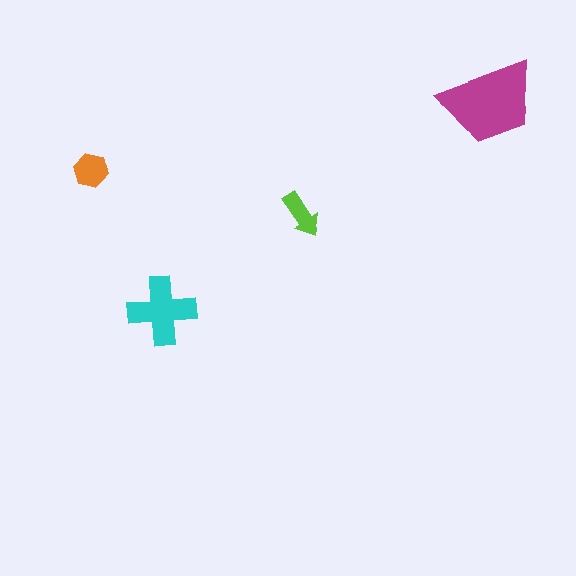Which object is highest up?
The magenta trapezoid is topmost.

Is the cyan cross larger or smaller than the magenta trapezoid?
Smaller.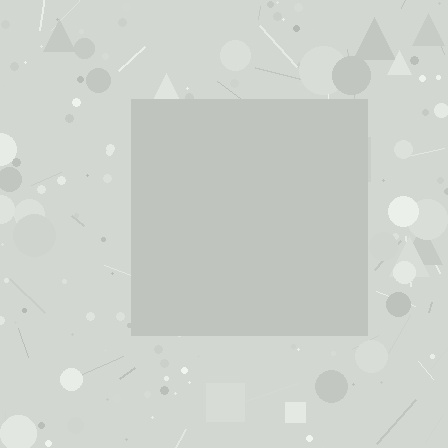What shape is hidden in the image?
A square is hidden in the image.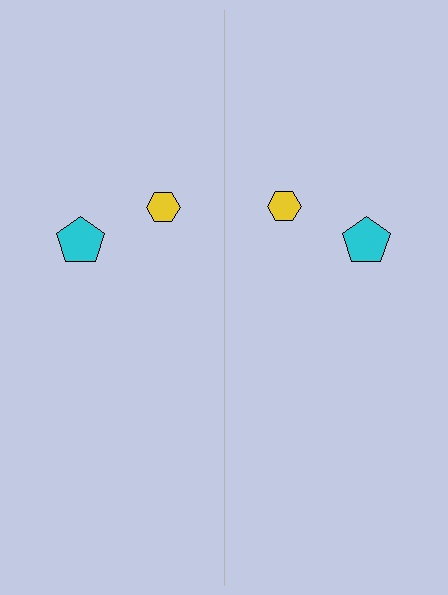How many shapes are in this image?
There are 4 shapes in this image.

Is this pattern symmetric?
Yes, this pattern has bilateral (reflection) symmetry.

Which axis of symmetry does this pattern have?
The pattern has a vertical axis of symmetry running through the center of the image.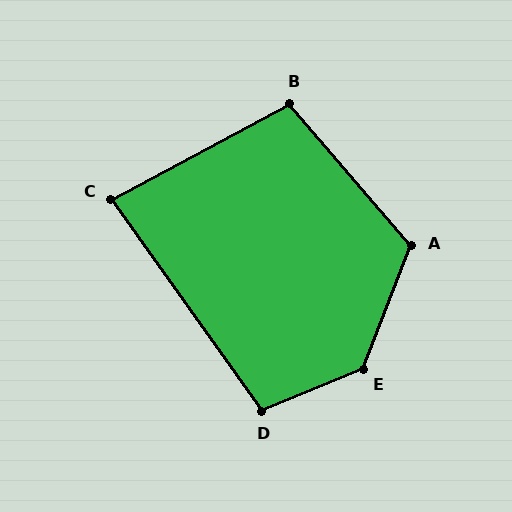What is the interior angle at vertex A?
Approximately 118 degrees (obtuse).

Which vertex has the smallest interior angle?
C, at approximately 83 degrees.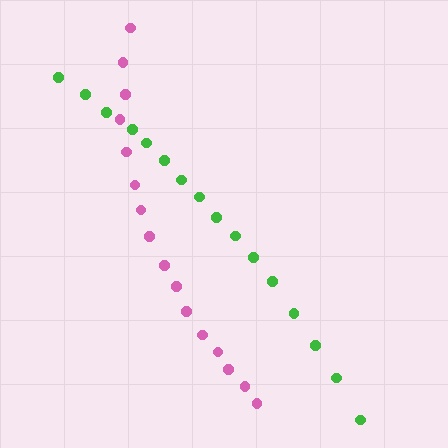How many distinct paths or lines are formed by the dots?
There are 2 distinct paths.